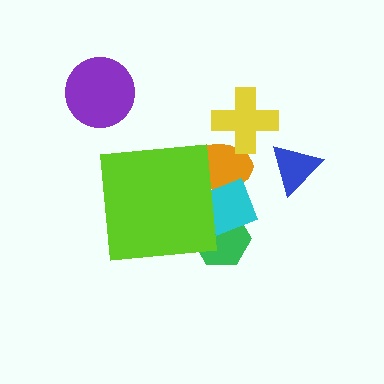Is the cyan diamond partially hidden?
Yes, the cyan diamond is partially hidden behind the lime square.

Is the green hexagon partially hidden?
Yes, the green hexagon is partially hidden behind the lime square.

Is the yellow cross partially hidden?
No, the yellow cross is fully visible.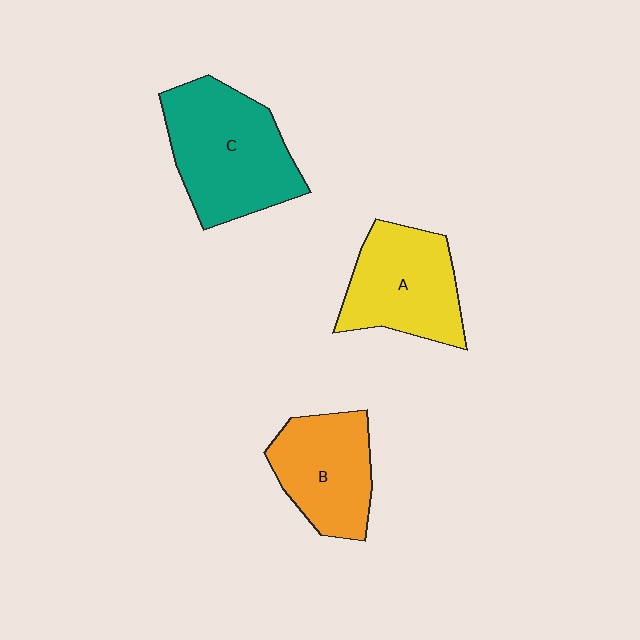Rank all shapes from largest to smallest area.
From largest to smallest: C (teal), A (yellow), B (orange).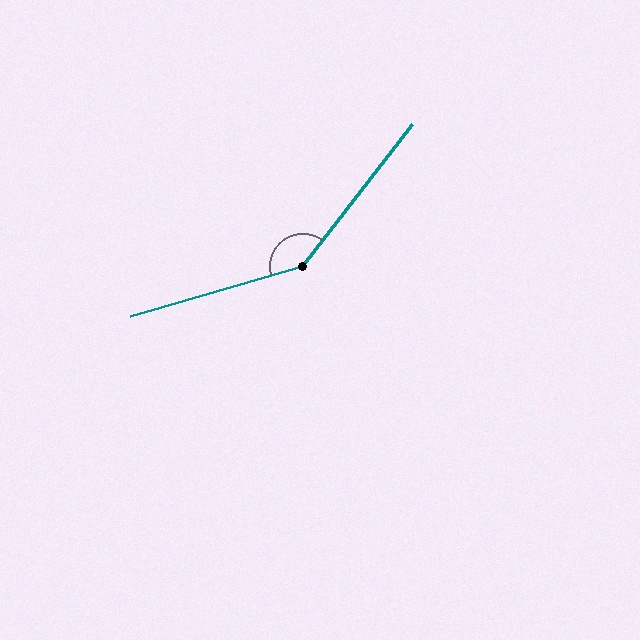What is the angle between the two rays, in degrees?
Approximately 144 degrees.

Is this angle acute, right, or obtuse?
It is obtuse.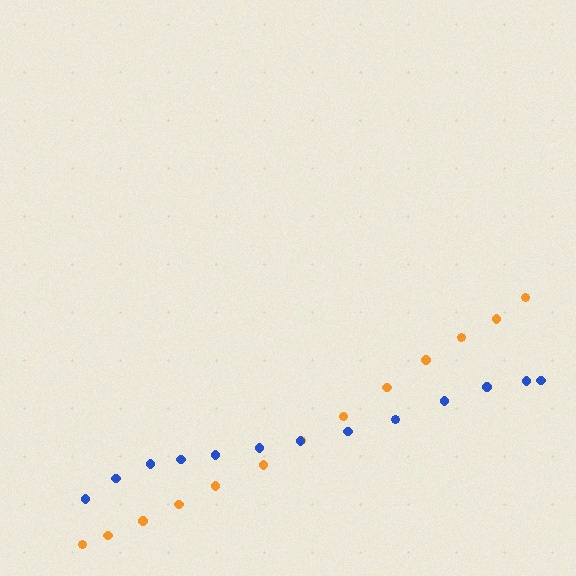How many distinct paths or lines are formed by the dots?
There are 2 distinct paths.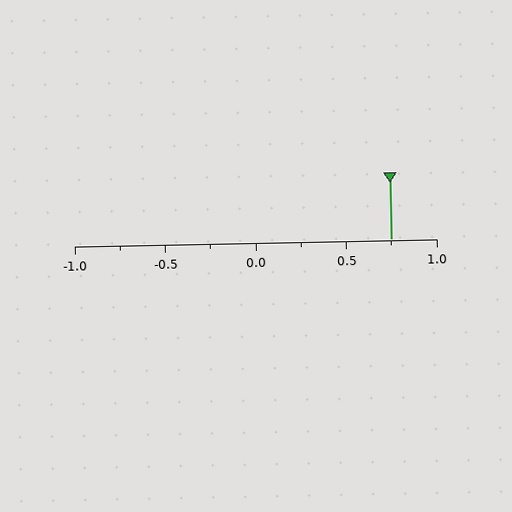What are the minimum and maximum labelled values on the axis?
The axis runs from -1.0 to 1.0.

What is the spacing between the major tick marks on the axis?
The major ticks are spaced 0.5 apart.